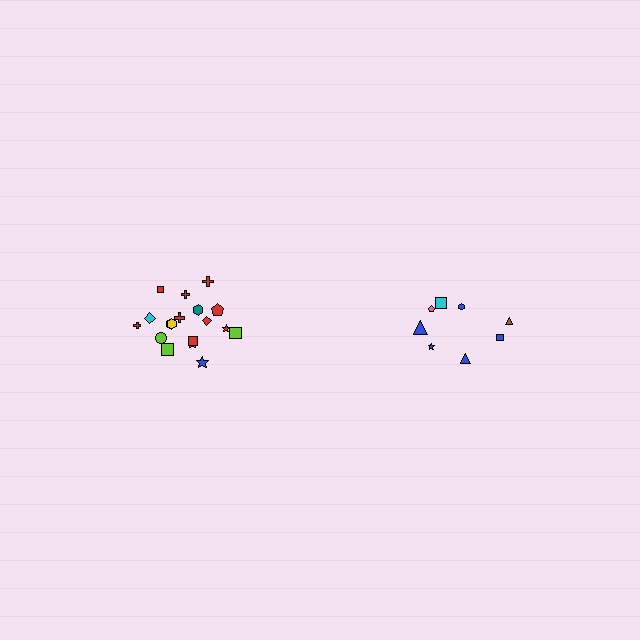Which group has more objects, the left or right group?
The left group.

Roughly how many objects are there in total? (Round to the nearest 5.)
Roughly 25 objects in total.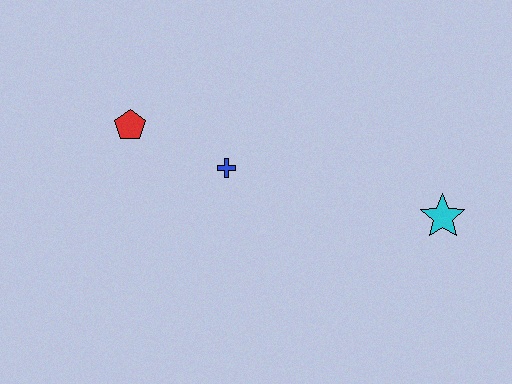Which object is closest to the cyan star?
The blue cross is closest to the cyan star.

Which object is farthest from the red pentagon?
The cyan star is farthest from the red pentagon.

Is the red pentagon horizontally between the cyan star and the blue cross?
No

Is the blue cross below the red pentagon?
Yes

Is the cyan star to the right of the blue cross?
Yes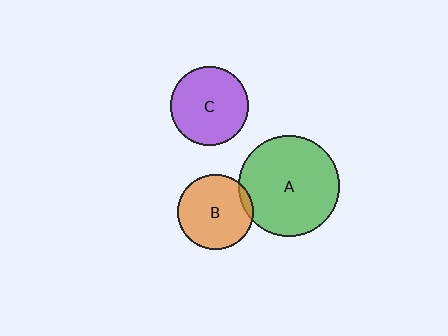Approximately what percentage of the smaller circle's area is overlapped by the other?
Approximately 5%.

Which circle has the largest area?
Circle A (green).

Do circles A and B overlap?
Yes.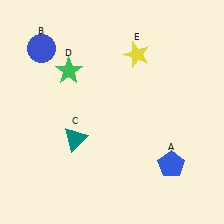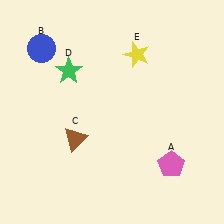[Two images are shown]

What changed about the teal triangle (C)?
In Image 1, C is teal. In Image 2, it changed to brown.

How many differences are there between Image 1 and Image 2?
There are 2 differences between the two images.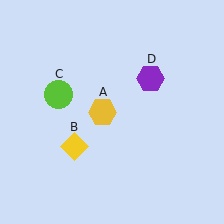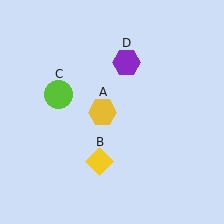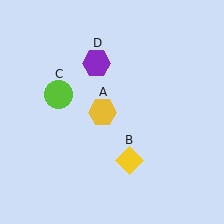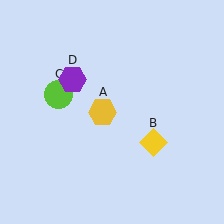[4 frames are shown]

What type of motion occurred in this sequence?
The yellow diamond (object B), purple hexagon (object D) rotated counterclockwise around the center of the scene.